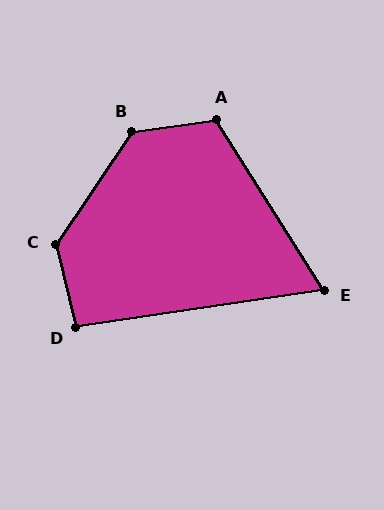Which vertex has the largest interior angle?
C, at approximately 132 degrees.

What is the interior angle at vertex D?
Approximately 95 degrees (obtuse).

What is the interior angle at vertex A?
Approximately 114 degrees (obtuse).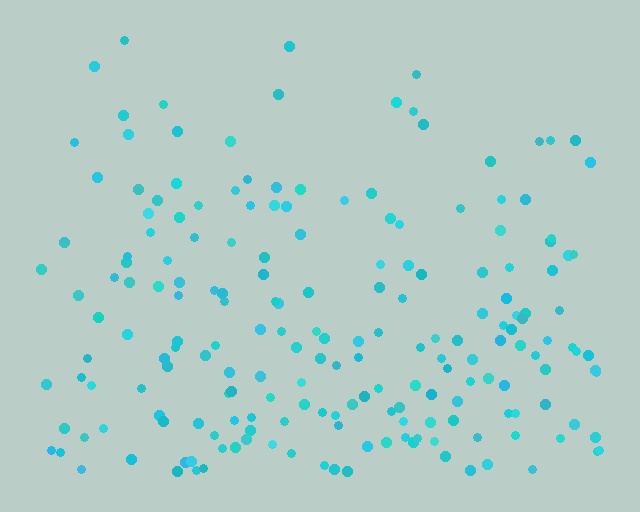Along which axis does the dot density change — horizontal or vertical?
Vertical.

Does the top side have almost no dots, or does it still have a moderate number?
Still a moderate number, just noticeably fewer than the bottom.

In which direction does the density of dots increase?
From top to bottom, with the bottom side densest.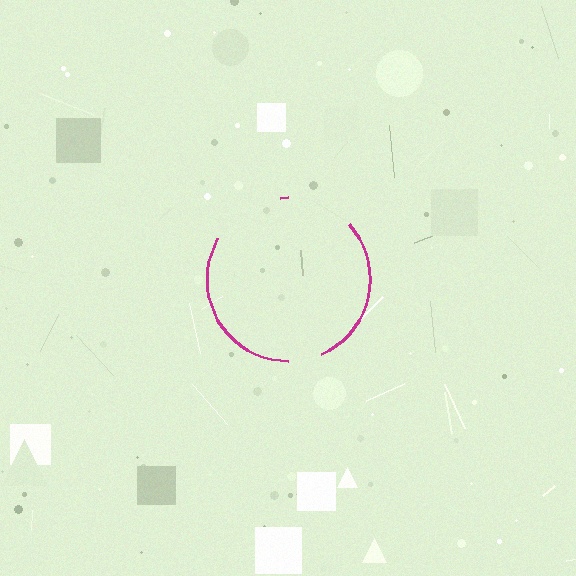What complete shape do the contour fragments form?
The contour fragments form a circle.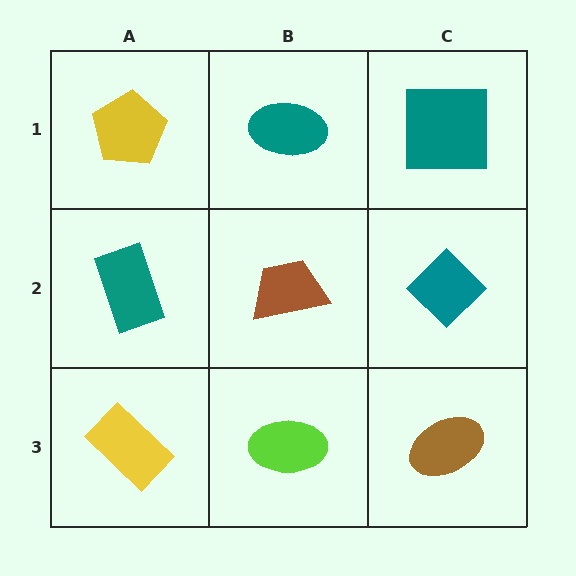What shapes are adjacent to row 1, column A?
A teal rectangle (row 2, column A), a teal ellipse (row 1, column B).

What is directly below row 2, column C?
A brown ellipse.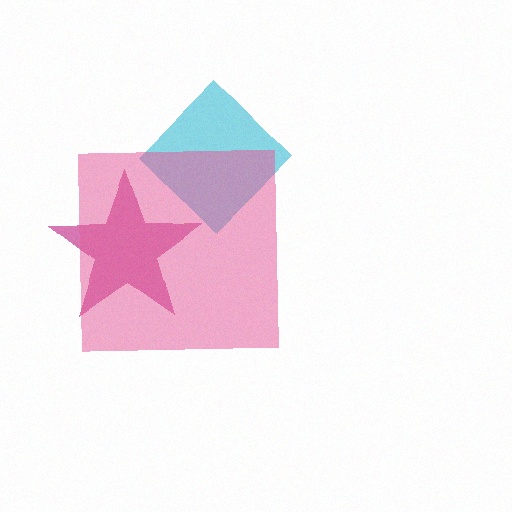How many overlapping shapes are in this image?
There are 3 overlapping shapes in the image.